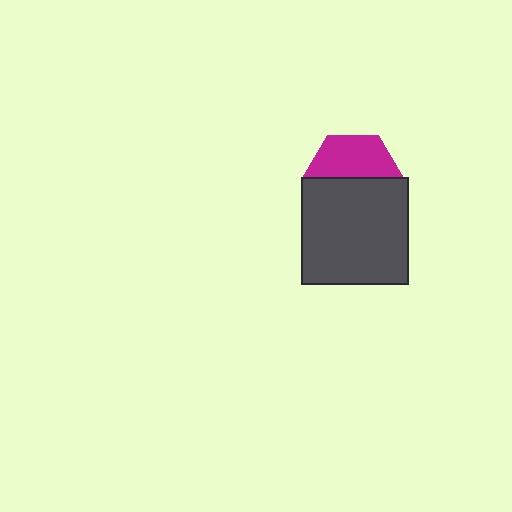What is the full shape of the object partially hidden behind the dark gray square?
The partially hidden object is a magenta hexagon.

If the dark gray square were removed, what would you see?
You would see the complete magenta hexagon.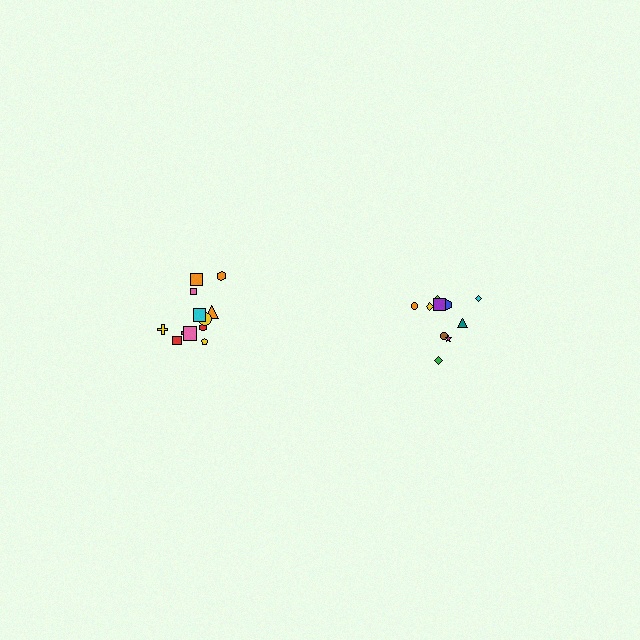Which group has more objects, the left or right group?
The left group.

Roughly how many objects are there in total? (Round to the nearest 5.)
Roughly 20 objects in total.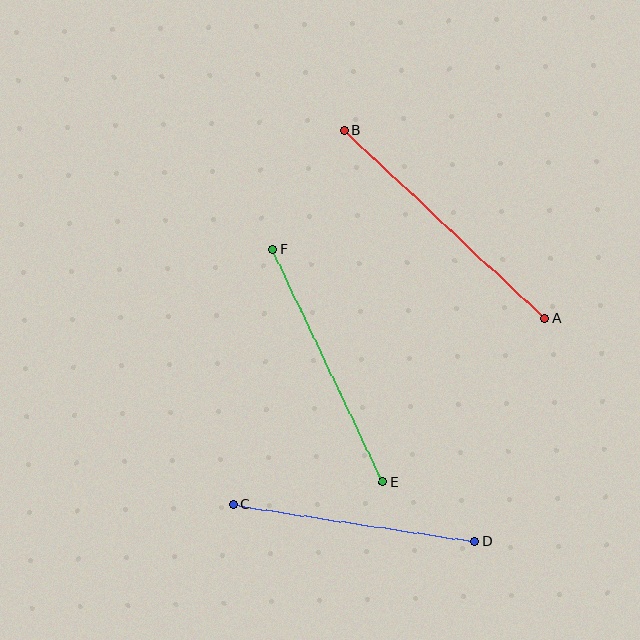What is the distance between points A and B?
The distance is approximately 275 pixels.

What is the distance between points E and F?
The distance is approximately 258 pixels.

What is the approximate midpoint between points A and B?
The midpoint is at approximately (445, 224) pixels.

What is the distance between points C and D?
The distance is approximately 244 pixels.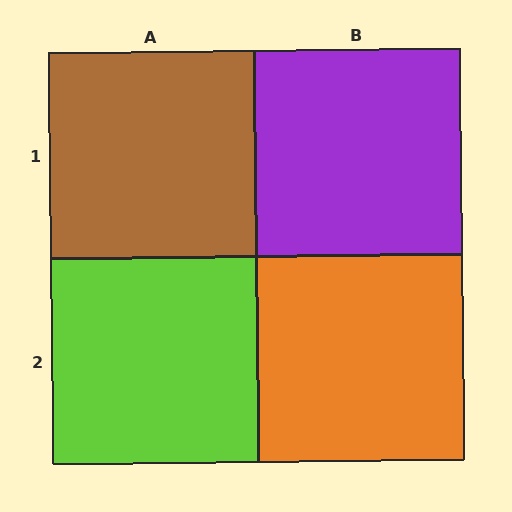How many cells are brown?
1 cell is brown.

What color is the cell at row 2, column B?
Orange.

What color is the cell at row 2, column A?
Lime.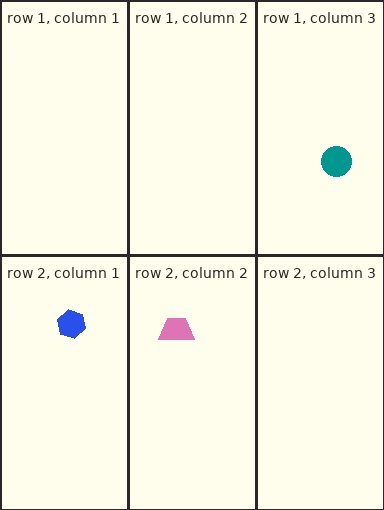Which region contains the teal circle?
The row 1, column 3 region.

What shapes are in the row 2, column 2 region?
The pink trapezoid.